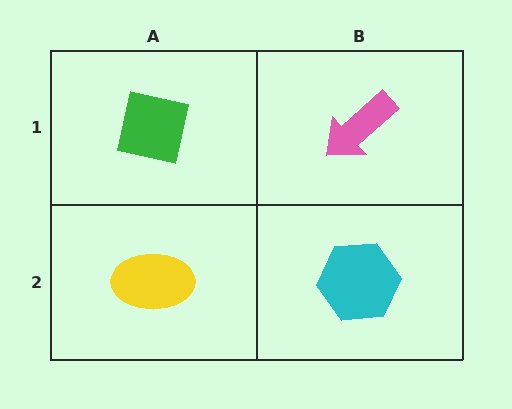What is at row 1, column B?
A pink arrow.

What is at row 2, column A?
A yellow ellipse.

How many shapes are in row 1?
2 shapes.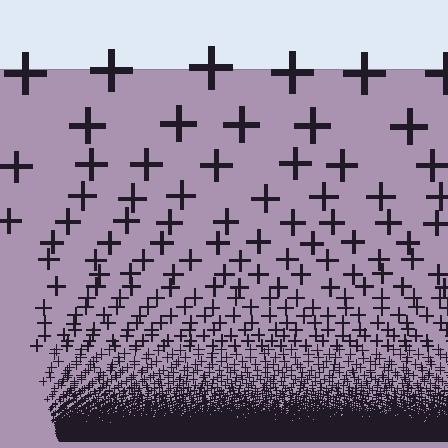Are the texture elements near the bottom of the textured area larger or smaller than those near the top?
Smaller. The gradient is inverted — elements near the bottom are smaller and denser.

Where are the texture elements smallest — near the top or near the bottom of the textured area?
Near the bottom.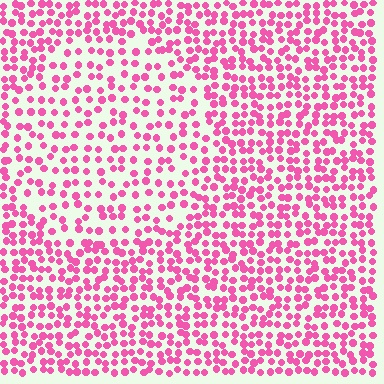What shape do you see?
I see a circle.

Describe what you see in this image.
The image contains small pink elements arranged at two different densities. A circle-shaped region is visible where the elements are less densely packed than the surrounding area.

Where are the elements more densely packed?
The elements are more densely packed outside the circle boundary.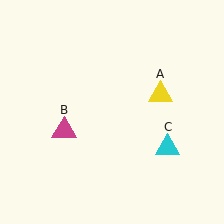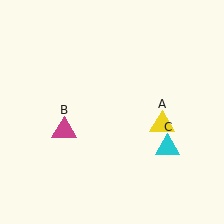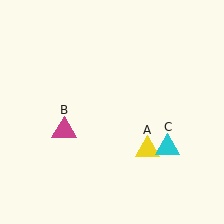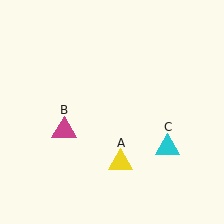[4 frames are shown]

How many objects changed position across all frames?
1 object changed position: yellow triangle (object A).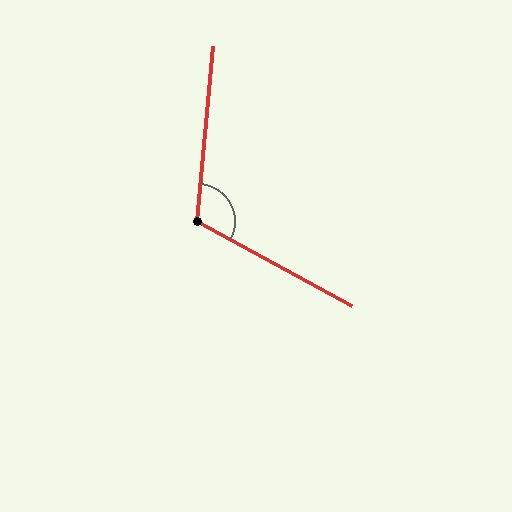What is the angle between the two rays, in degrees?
Approximately 113 degrees.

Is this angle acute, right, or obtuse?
It is obtuse.